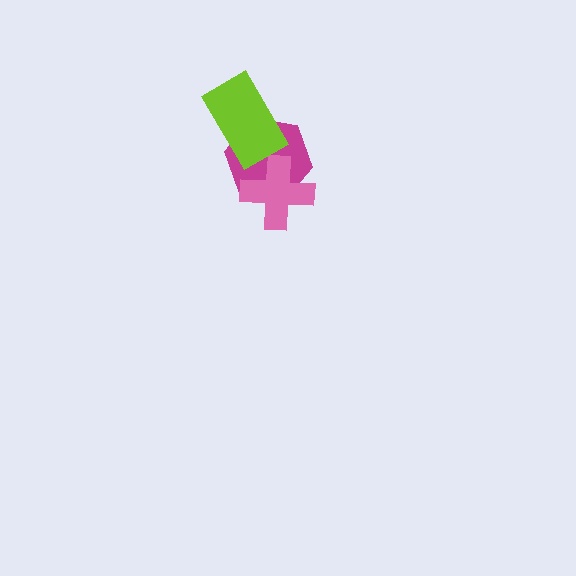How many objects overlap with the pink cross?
1 object overlaps with the pink cross.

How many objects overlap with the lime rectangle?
1 object overlaps with the lime rectangle.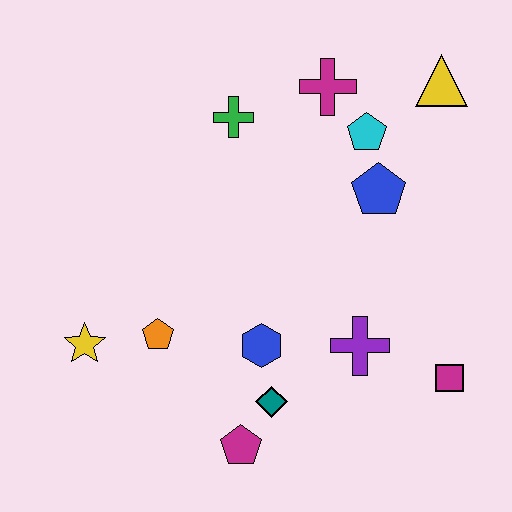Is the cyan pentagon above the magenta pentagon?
Yes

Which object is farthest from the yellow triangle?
The yellow star is farthest from the yellow triangle.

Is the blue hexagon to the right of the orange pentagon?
Yes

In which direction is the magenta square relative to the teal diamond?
The magenta square is to the right of the teal diamond.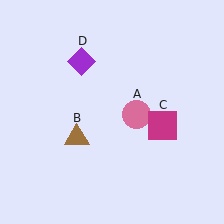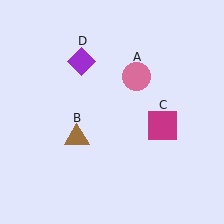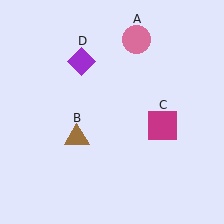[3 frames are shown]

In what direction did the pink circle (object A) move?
The pink circle (object A) moved up.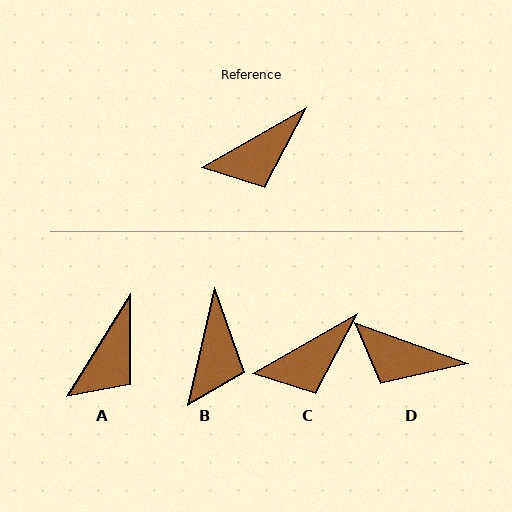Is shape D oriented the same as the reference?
No, it is off by about 50 degrees.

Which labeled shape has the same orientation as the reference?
C.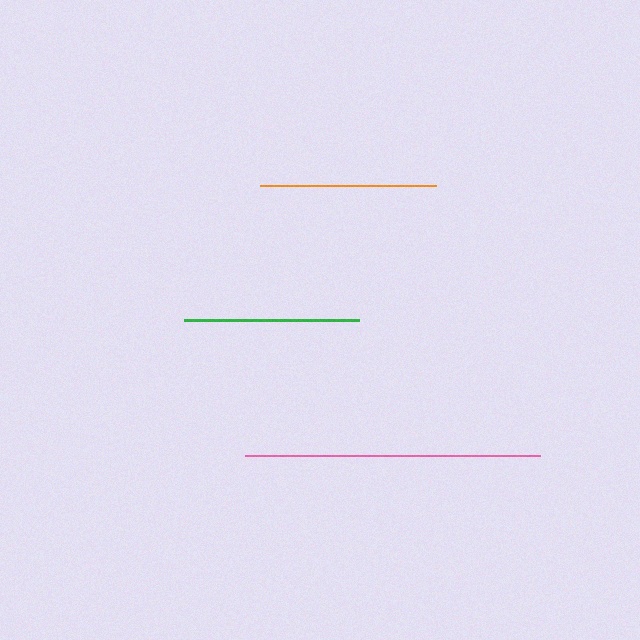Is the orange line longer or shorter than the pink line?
The pink line is longer than the orange line.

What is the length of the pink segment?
The pink segment is approximately 295 pixels long.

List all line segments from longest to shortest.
From longest to shortest: pink, orange, green.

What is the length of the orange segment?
The orange segment is approximately 176 pixels long.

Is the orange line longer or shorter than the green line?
The orange line is longer than the green line.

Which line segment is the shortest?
The green line is the shortest at approximately 175 pixels.